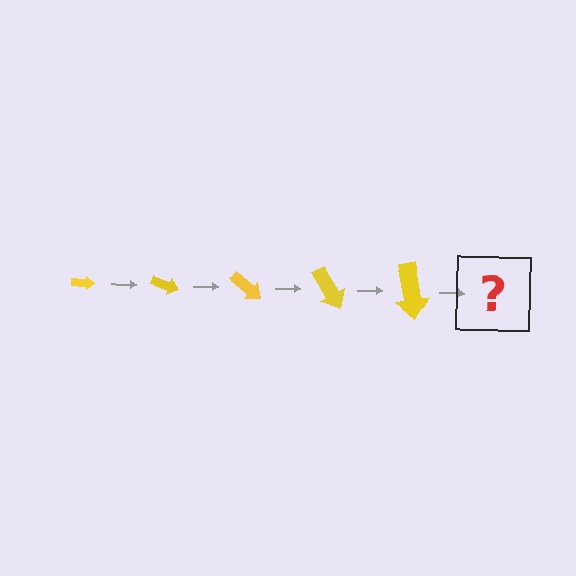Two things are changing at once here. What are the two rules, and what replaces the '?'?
The two rules are that the arrow grows larger each step and it rotates 20 degrees each step. The '?' should be an arrow, larger than the previous one and rotated 100 degrees from the start.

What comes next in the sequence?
The next element should be an arrow, larger than the previous one and rotated 100 degrees from the start.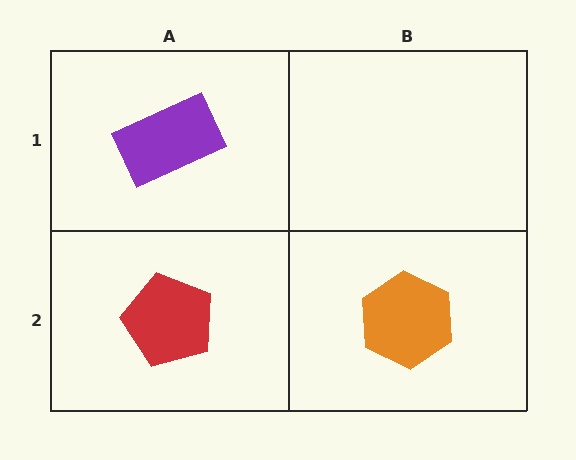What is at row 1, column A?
A purple rectangle.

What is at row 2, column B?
An orange hexagon.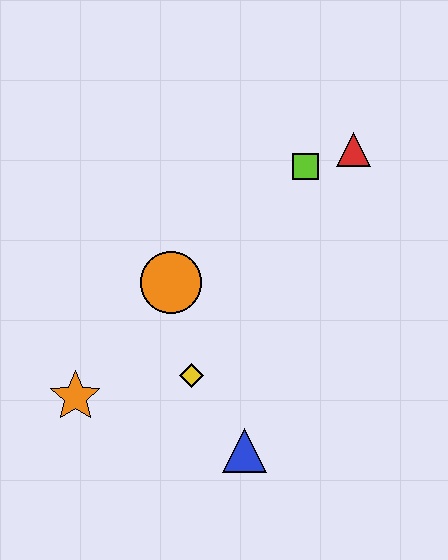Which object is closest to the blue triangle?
The yellow diamond is closest to the blue triangle.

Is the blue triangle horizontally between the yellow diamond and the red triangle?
Yes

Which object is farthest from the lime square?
The orange star is farthest from the lime square.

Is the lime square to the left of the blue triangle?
No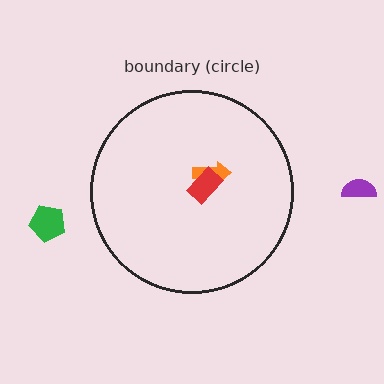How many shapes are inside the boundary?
2 inside, 2 outside.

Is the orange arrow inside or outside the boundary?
Inside.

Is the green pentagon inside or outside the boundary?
Outside.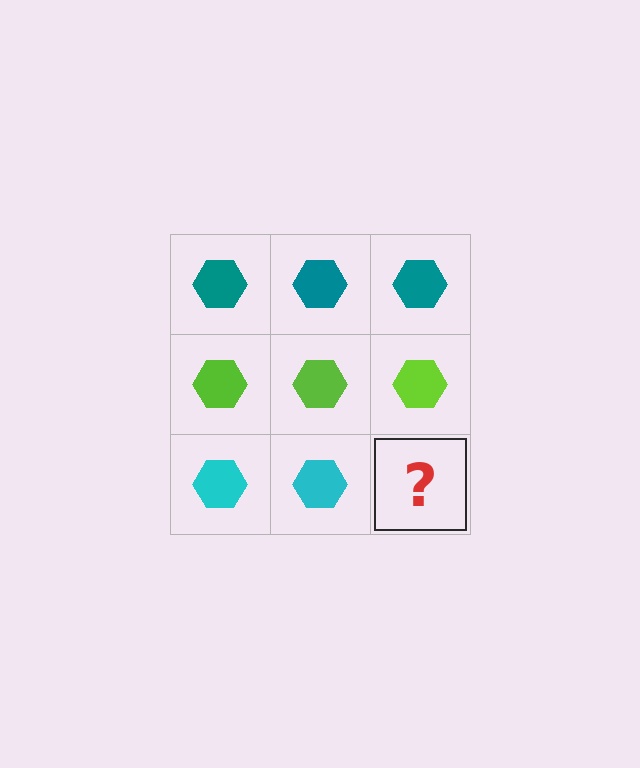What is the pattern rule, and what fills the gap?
The rule is that each row has a consistent color. The gap should be filled with a cyan hexagon.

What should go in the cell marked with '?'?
The missing cell should contain a cyan hexagon.